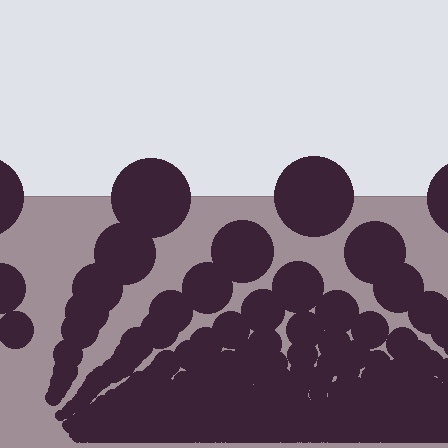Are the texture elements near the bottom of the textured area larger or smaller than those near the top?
Smaller. The gradient is inverted — elements near the bottom are smaller and denser.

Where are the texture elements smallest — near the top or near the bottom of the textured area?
Near the bottom.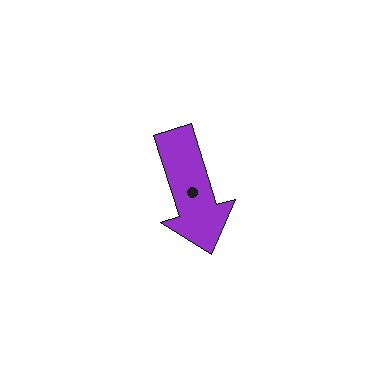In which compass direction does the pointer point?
South.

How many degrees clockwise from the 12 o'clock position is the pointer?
Approximately 163 degrees.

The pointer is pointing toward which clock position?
Roughly 5 o'clock.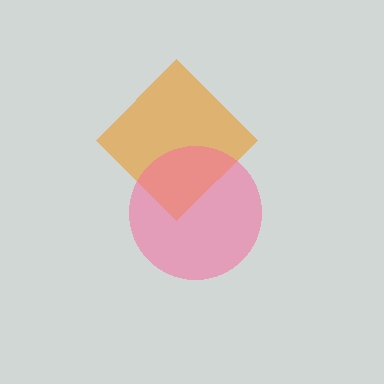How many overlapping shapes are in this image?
There are 2 overlapping shapes in the image.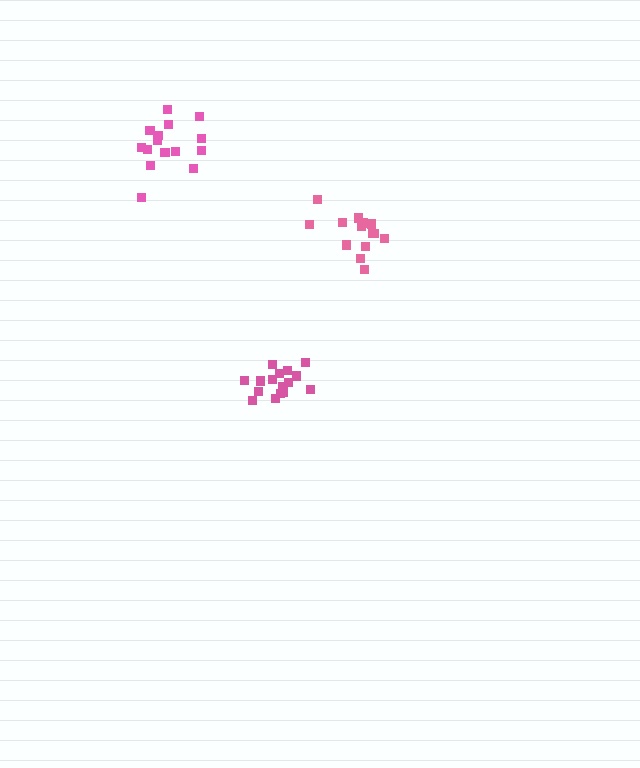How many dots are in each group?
Group 1: 16 dots, Group 2: 14 dots, Group 3: 15 dots (45 total).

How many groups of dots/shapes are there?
There are 3 groups.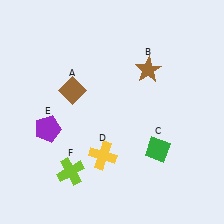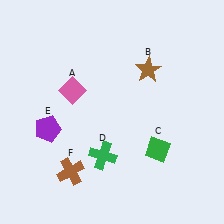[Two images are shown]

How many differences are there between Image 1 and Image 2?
There are 3 differences between the two images.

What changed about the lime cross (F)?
In Image 1, F is lime. In Image 2, it changed to brown.